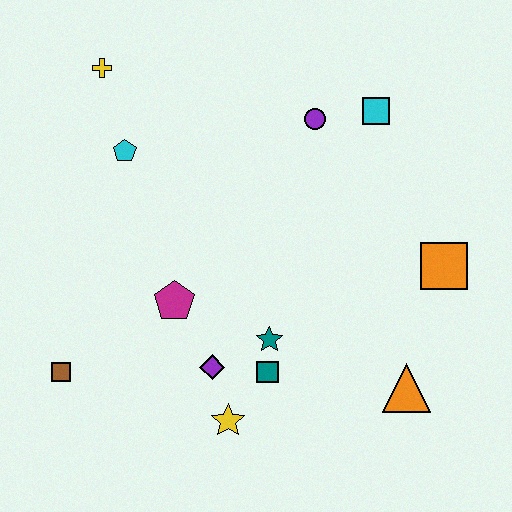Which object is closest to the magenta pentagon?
The purple diamond is closest to the magenta pentagon.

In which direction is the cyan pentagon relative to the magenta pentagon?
The cyan pentagon is above the magenta pentagon.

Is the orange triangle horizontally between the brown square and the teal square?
No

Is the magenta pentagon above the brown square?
Yes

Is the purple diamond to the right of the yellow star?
No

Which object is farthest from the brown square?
The cyan square is farthest from the brown square.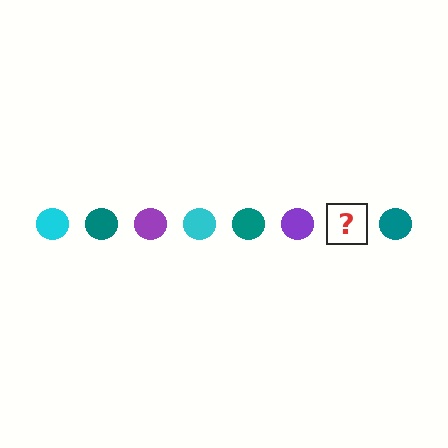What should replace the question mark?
The question mark should be replaced with a cyan circle.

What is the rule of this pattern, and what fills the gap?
The rule is that the pattern cycles through cyan, teal, purple circles. The gap should be filled with a cyan circle.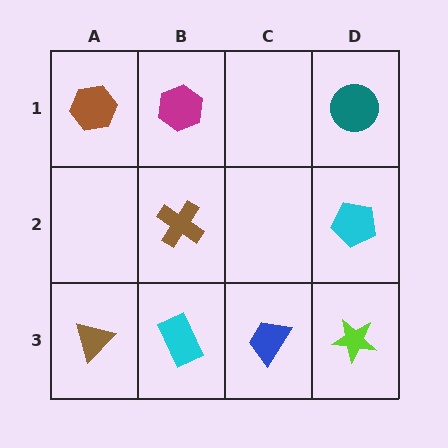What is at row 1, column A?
A brown hexagon.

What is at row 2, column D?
A cyan pentagon.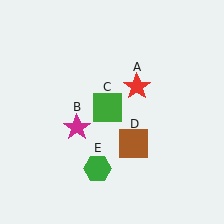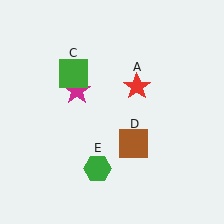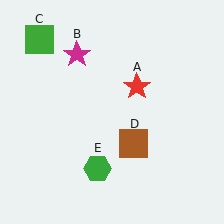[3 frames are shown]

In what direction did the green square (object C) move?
The green square (object C) moved up and to the left.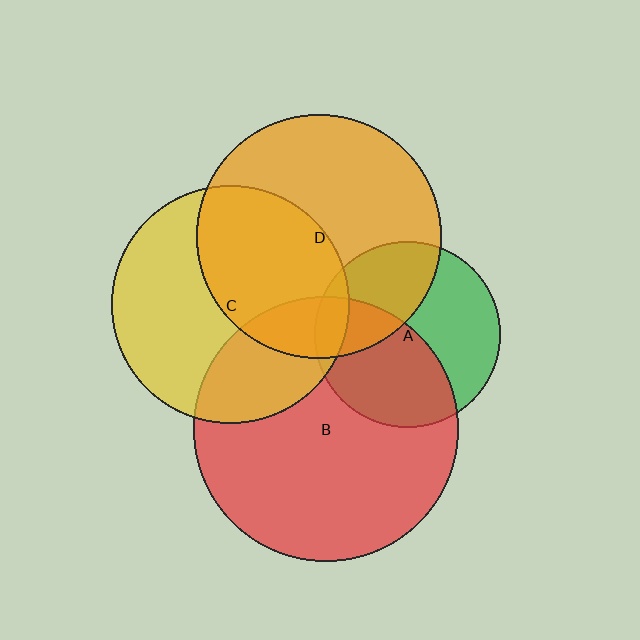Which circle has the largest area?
Circle B (red).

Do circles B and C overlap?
Yes.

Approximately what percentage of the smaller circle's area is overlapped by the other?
Approximately 30%.